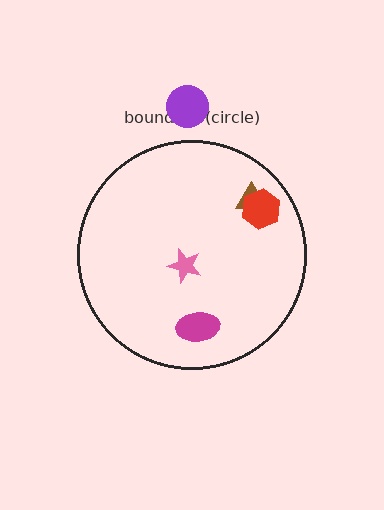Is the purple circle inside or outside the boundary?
Outside.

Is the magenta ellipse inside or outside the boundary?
Inside.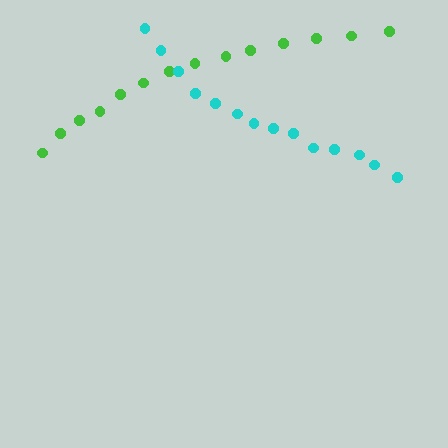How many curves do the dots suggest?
There are 2 distinct paths.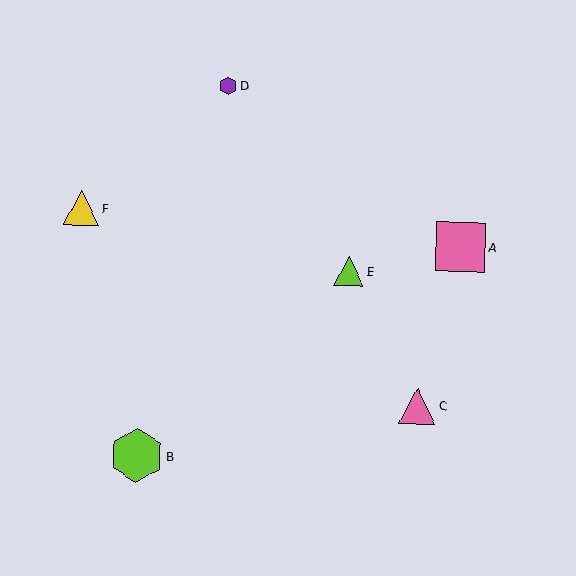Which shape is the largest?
The lime hexagon (labeled B) is the largest.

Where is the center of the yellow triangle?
The center of the yellow triangle is at (81, 208).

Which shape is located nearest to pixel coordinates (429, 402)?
The pink triangle (labeled C) at (417, 406) is nearest to that location.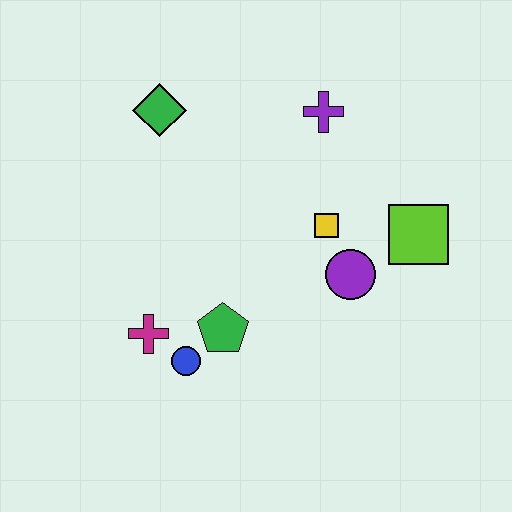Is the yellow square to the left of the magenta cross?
No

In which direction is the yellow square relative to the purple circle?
The yellow square is above the purple circle.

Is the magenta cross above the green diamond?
No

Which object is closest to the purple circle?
The yellow square is closest to the purple circle.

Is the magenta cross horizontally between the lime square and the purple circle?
No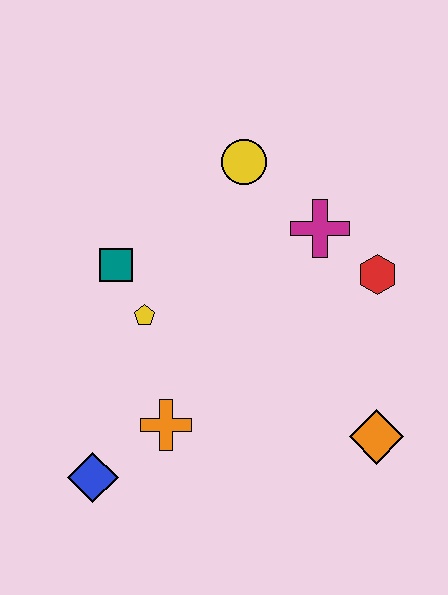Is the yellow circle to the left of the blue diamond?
No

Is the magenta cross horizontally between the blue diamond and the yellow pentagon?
No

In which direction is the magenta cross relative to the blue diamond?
The magenta cross is above the blue diamond.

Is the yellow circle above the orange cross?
Yes